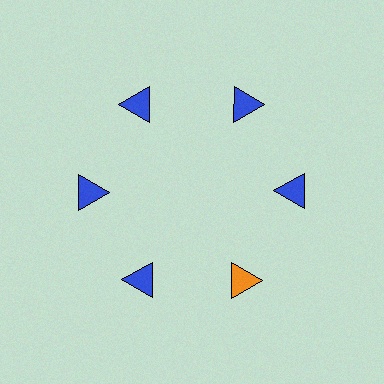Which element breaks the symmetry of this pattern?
The orange triangle at roughly the 5 o'clock position breaks the symmetry. All other shapes are blue triangles.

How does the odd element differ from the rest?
It has a different color: orange instead of blue.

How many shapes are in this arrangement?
There are 6 shapes arranged in a ring pattern.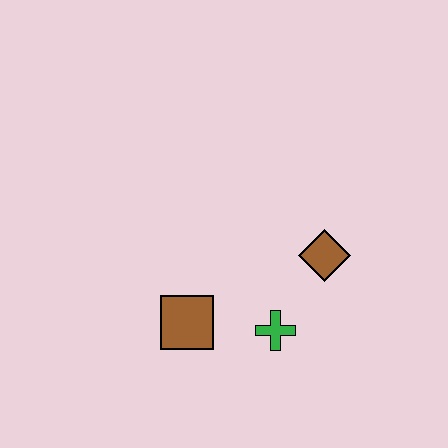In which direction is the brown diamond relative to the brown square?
The brown diamond is to the right of the brown square.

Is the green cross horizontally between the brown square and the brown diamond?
Yes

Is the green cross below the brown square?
Yes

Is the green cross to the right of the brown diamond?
No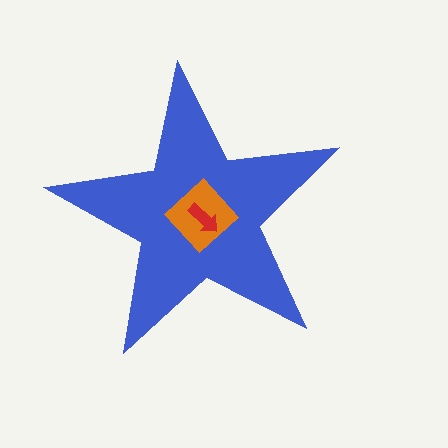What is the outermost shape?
The blue star.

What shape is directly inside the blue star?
The orange diamond.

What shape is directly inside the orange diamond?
The red arrow.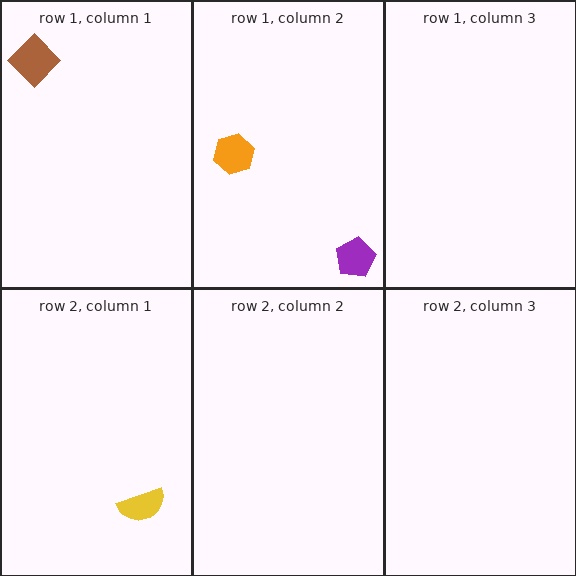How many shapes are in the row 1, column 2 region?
2.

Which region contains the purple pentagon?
The row 1, column 2 region.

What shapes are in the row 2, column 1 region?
The yellow semicircle.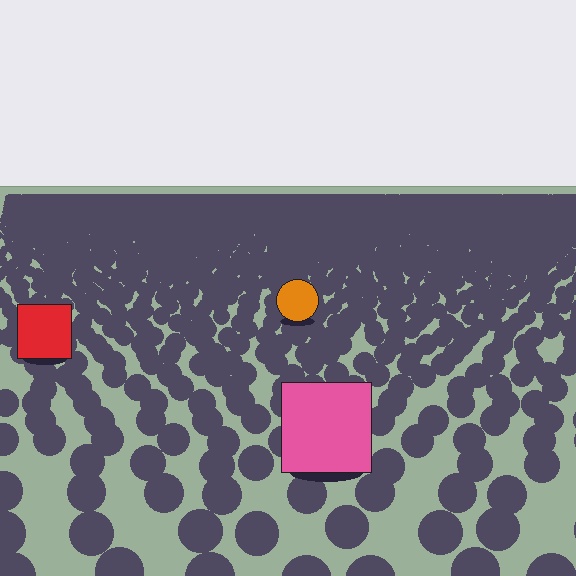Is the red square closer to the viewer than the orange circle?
Yes. The red square is closer — you can tell from the texture gradient: the ground texture is coarser near it.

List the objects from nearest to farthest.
From nearest to farthest: the pink square, the red square, the orange circle.